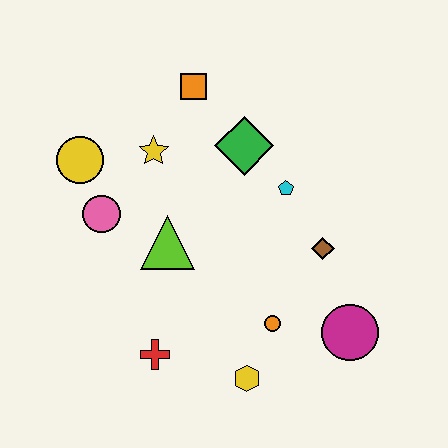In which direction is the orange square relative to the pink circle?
The orange square is above the pink circle.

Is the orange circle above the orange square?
No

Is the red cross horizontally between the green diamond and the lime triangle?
No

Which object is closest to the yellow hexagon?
The orange circle is closest to the yellow hexagon.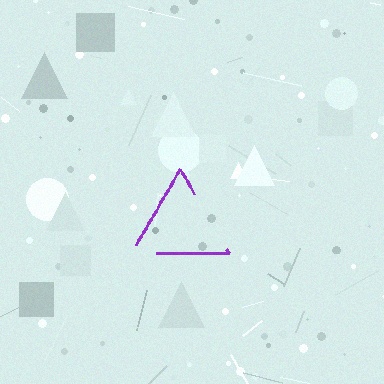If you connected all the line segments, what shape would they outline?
They would outline a triangle.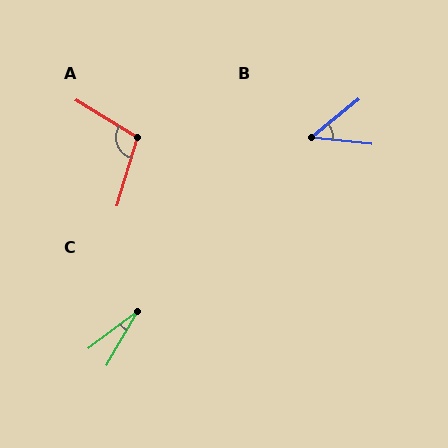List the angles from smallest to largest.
C (22°), B (45°), A (105°).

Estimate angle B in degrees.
Approximately 45 degrees.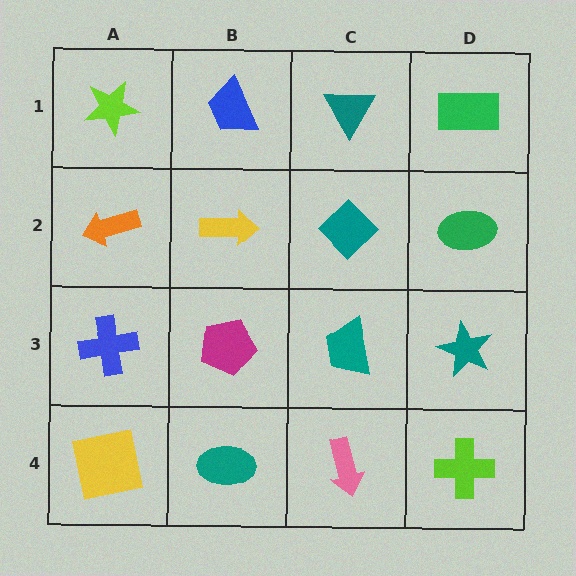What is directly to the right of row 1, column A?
A blue trapezoid.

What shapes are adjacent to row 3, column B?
A yellow arrow (row 2, column B), a teal ellipse (row 4, column B), a blue cross (row 3, column A), a teal trapezoid (row 3, column C).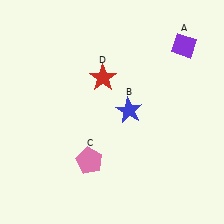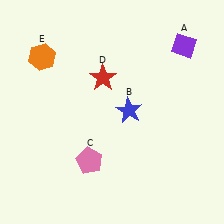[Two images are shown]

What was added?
An orange hexagon (E) was added in Image 2.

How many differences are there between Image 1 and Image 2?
There is 1 difference between the two images.